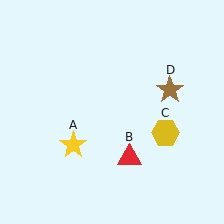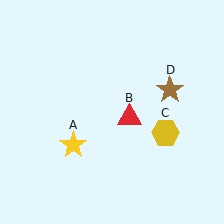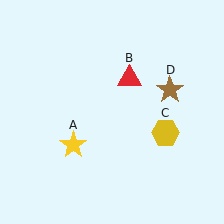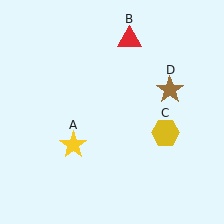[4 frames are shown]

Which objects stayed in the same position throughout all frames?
Yellow star (object A) and yellow hexagon (object C) and brown star (object D) remained stationary.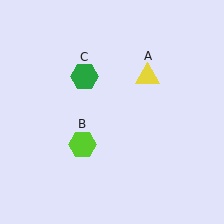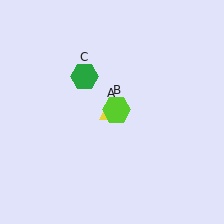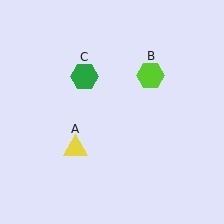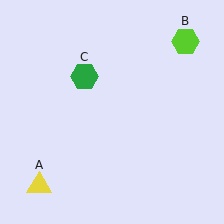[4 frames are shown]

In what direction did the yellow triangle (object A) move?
The yellow triangle (object A) moved down and to the left.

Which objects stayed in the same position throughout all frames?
Green hexagon (object C) remained stationary.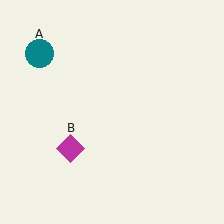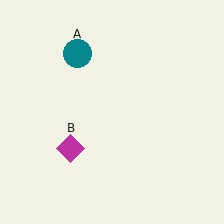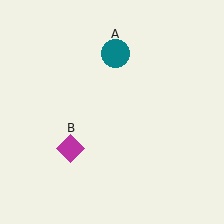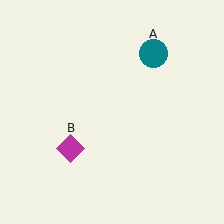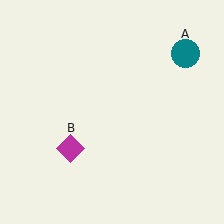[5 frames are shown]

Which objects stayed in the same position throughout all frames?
Magenta diamond (object B) remained stationary.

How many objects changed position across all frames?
1 object changed position: teal circle (object A).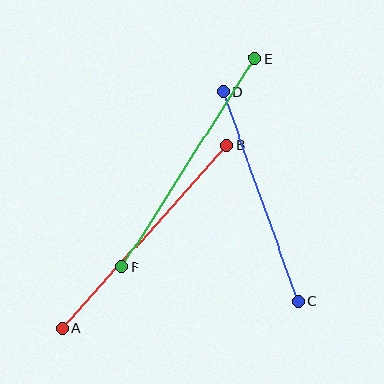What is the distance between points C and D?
The distance is approximately 223 pixels.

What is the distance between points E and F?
The distance is approximately 247 pixels.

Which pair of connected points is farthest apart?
Points E and F are farthest apart.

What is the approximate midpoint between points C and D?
The midpoint is at approximately (261, 197) pixels.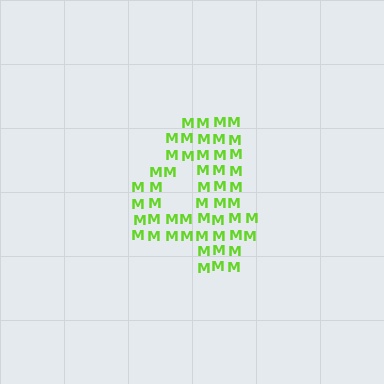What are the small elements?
The small elements are letter M's.